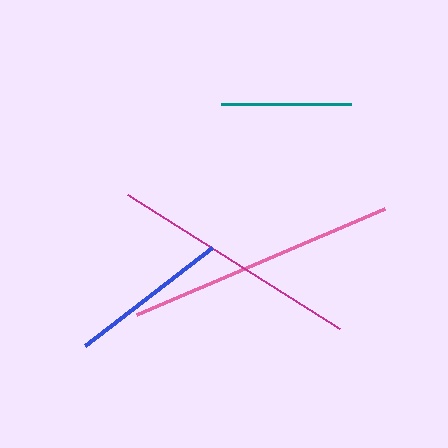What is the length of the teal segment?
The teal segment is approximately 130 pixels long.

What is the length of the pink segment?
The pink segment is approximately 270 pixels long.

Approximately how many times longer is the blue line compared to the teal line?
The blue line is approximately 1.2 times the length of the teal line.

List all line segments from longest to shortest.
From longest to shortest: pink, magenta, blue, teal.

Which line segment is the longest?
The pink line is the longest at approximately 270 pixels.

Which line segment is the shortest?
The teal line is the shortest at approximately 130 pixels.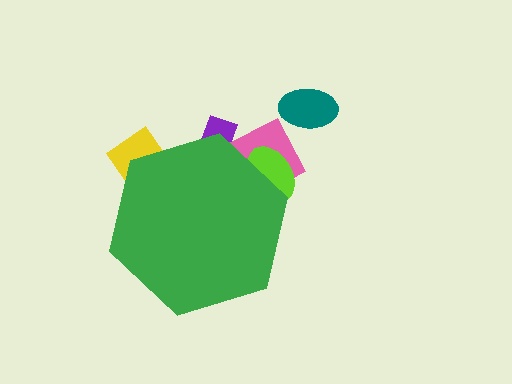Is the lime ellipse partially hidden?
Yes, the lime ellipse is partially hidden behind the green hexagon.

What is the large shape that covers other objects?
A green hexagon.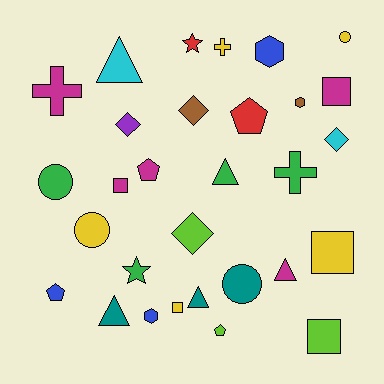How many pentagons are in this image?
There are 4 pentagons.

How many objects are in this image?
There are 30 objects.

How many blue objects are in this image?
There are 3 blue objects.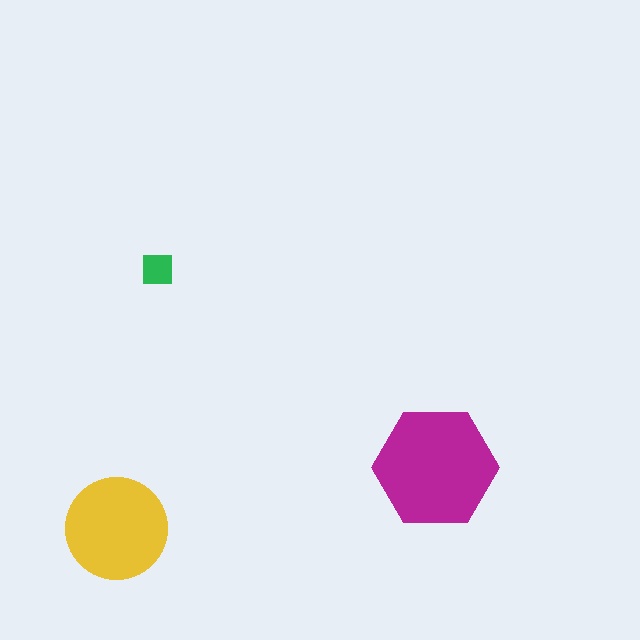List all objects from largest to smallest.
The magenta hexagon, the yellow circle, the green square.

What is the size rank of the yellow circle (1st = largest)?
2nd.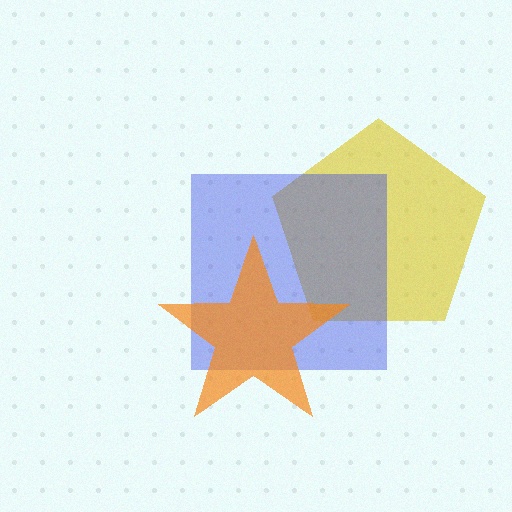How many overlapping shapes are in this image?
There are 3 overlapping shapes in the image.